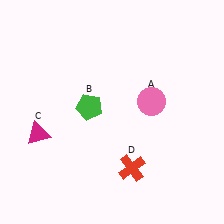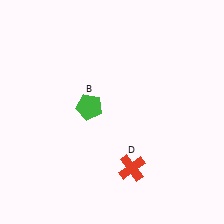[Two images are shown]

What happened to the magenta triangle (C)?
The magenta triangle (C) was removed in Image 2. It was in the bottom-left area of Image 1.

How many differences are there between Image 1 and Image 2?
There are 2 differences between the two images.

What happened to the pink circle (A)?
The pink circle (A) was removed in Image 2. It was in the top-right area of Image 1.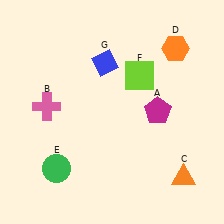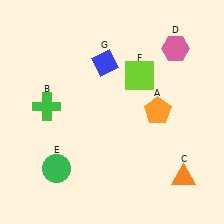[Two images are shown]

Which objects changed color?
A changed from magenta to orange. B changed from pink to green. D changed from orange to pink.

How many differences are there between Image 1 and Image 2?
There are 3 differences between the two images.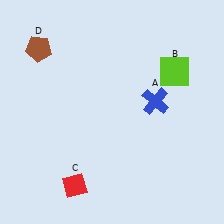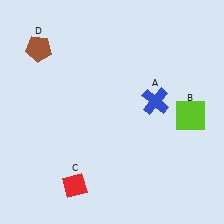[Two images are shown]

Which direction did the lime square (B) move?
The lime square (B) moved down.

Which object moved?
The lime square (B) moved down.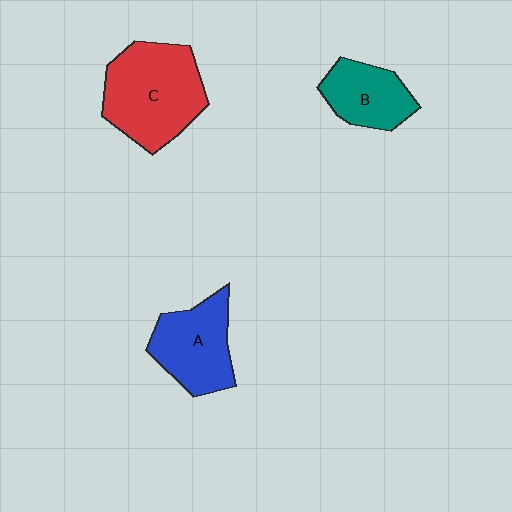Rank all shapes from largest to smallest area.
From largest to smallest: C (red), A (blue), B (teal).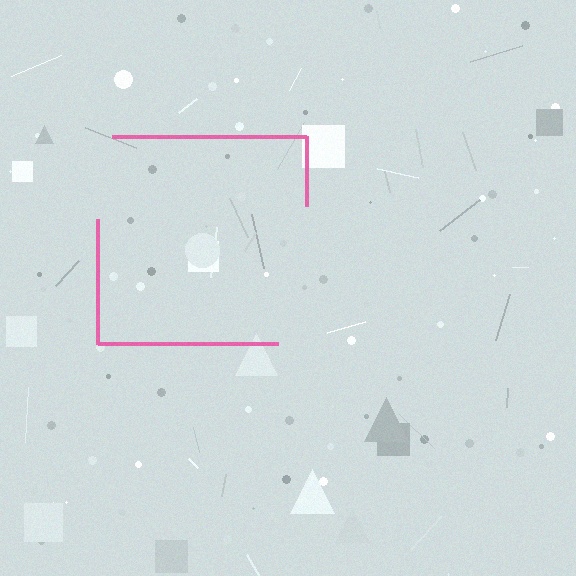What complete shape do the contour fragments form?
The contour fragments form a square.